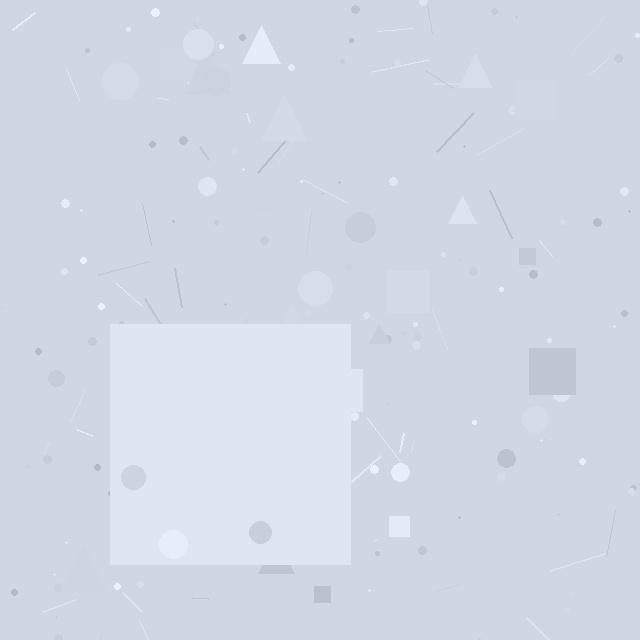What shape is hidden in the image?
A square is hidden in the image.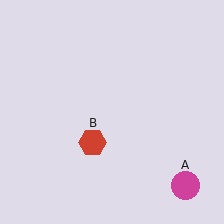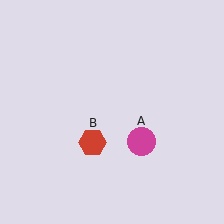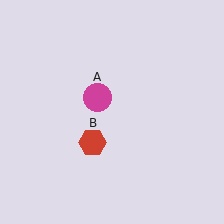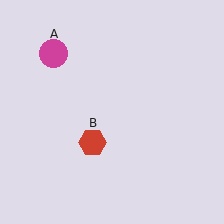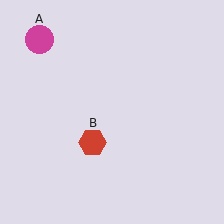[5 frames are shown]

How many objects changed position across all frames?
1 object changed position: magenta circle (object A).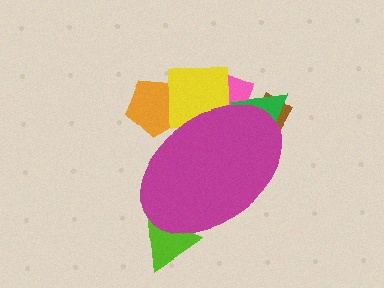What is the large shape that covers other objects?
A magenta ellipse.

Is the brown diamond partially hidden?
Yes, the brown diamond is partially hidden behind the magenta ellipse.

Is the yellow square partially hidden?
Yes, the yellow square is partially hidden behind the magenta ellipse.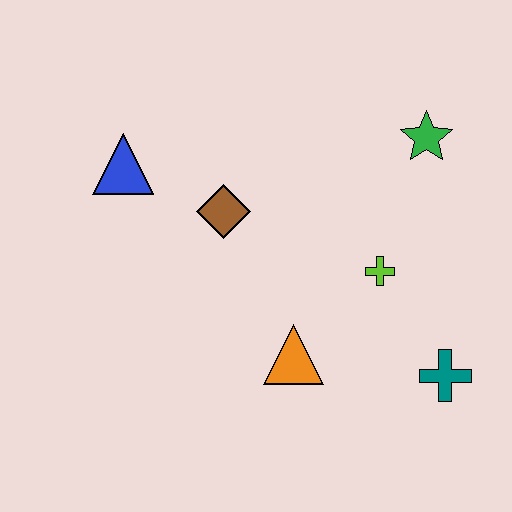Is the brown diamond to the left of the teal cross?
Yes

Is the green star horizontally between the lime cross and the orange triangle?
No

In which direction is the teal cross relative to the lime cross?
The teal cross is below the lime cross.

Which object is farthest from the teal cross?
The blue triangle is farthest from the teal cross.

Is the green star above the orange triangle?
Yes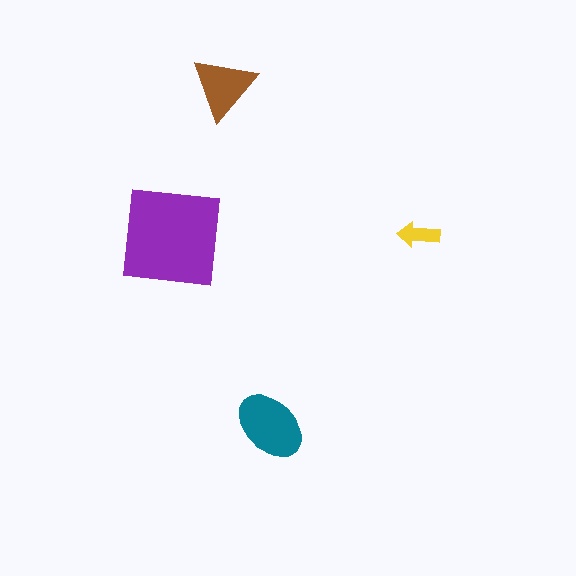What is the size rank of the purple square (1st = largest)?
1st.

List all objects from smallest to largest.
The yellow arrow, the brown triangle, the teal ellipse, the purple square.